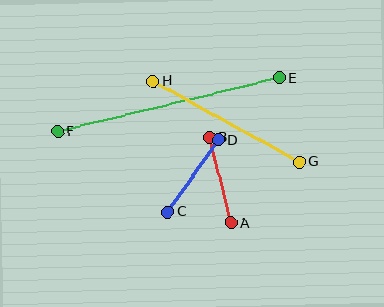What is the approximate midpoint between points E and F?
The midpoint is at approximately (169, 104) pixels.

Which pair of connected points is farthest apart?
Points E and F are farthest apart.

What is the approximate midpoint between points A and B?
The midpoint is at approximately (220, 180) pixels.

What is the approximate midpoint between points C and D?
The midpoint is at approximately (193, 176) pixels.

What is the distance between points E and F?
The distance is approximately 228 pixels.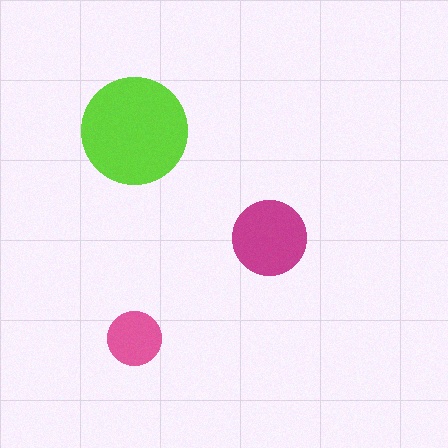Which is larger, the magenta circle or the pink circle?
The magenta one.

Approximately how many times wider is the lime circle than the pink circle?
About 2 times wider.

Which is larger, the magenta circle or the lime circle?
The lime one.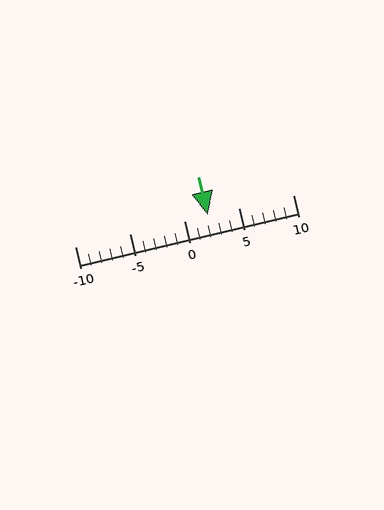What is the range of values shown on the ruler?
The ruler shows values from -10 to 10.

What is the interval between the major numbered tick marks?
The major tick marks are spaced 5 units apart.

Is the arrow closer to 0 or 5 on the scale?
The arrow is closer to 0.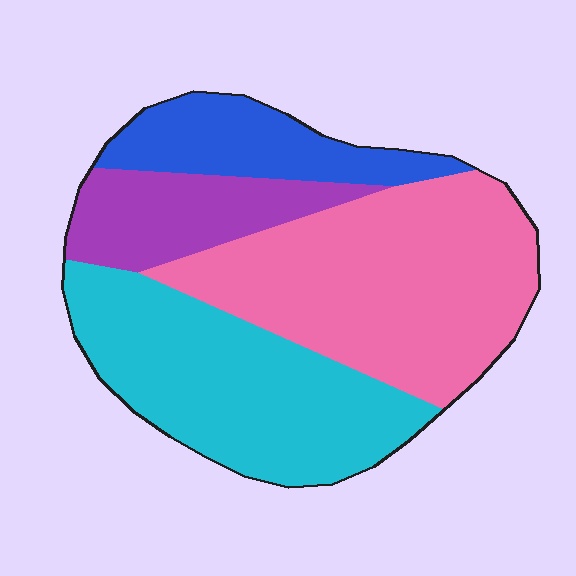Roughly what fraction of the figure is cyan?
Cyan takes up about one third (1/3) of the figure.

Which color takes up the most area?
Pink, at roughly 40%.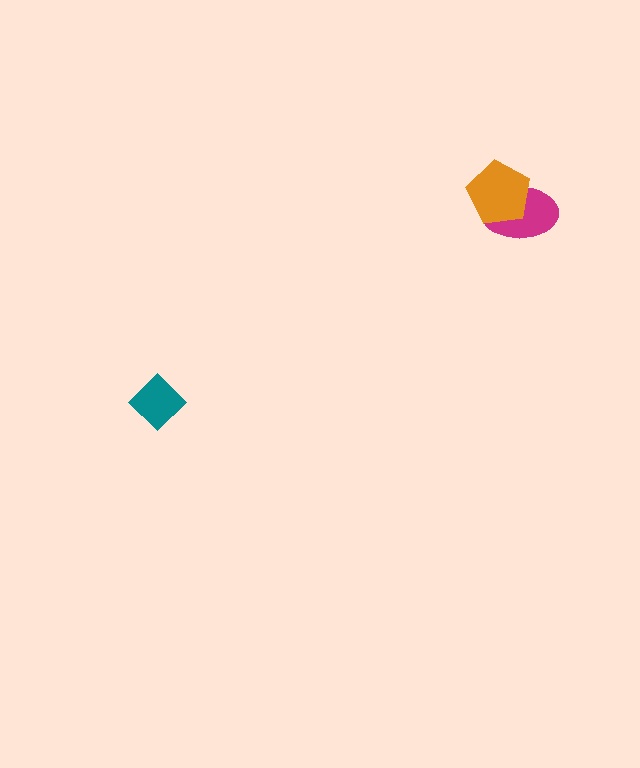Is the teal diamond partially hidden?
No, no other shape covers it.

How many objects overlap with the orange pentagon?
1 object overlaps with the orange pentagon.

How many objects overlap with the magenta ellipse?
1 object overlaps with the magenta ellipse.